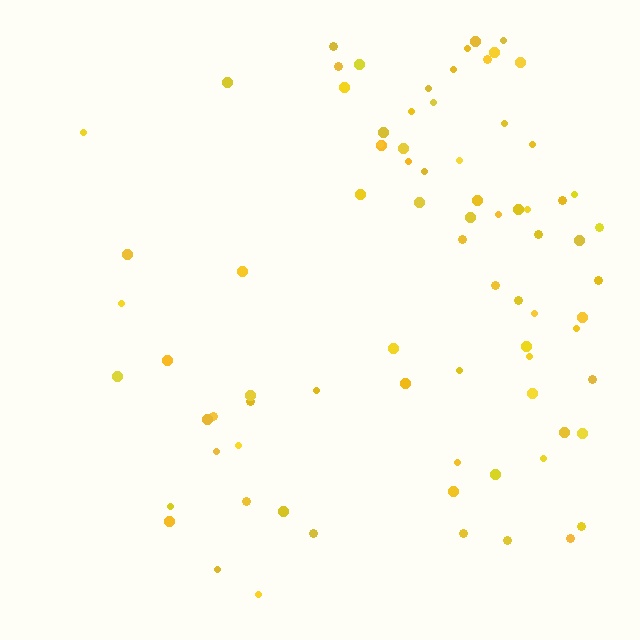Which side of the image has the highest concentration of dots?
The right.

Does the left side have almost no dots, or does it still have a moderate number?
Still a moderate number, just noticeably fewer than the right.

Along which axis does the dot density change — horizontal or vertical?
Horizontal.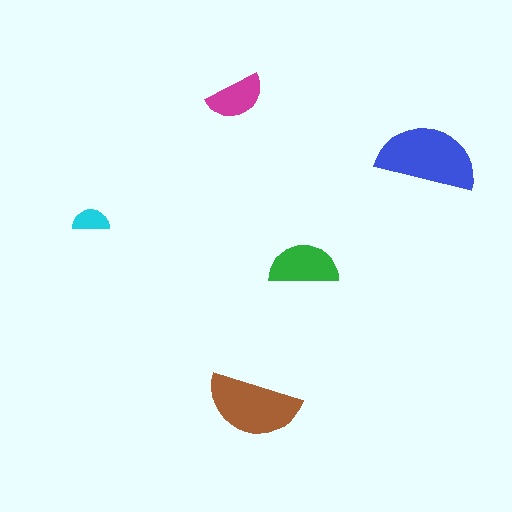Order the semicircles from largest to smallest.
the blue one, the brown one, the green one, the magenta one, the cyan one.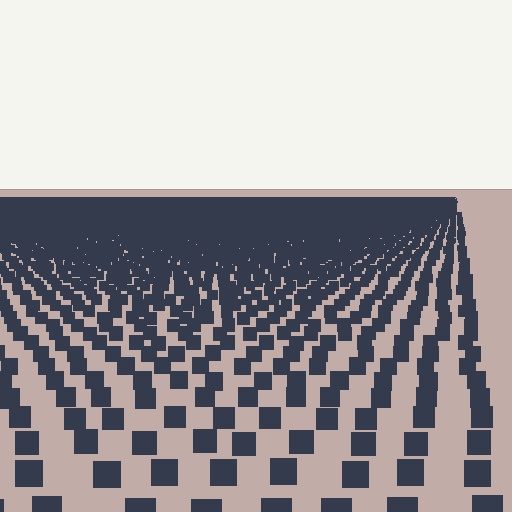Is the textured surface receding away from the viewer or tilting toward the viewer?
The surface is receding away from the viewer. Texture elements get smaller and denser toward the top.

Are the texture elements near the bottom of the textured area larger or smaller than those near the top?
Larger. Near the bottom, elements are closer to the viewer and appear at a bigger on-screen size.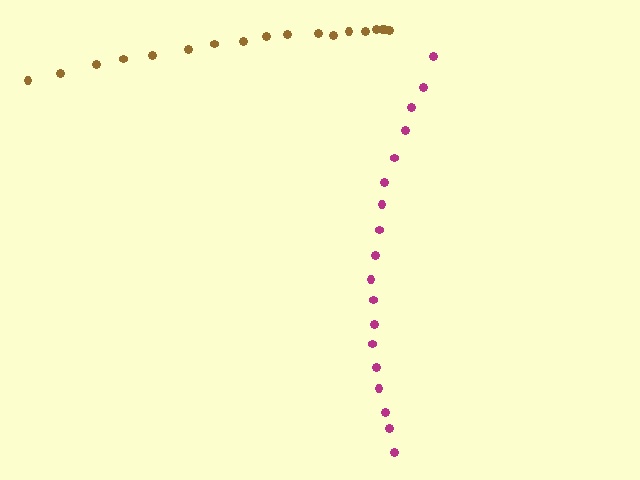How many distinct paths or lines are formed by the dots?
There are 2 distinct paths.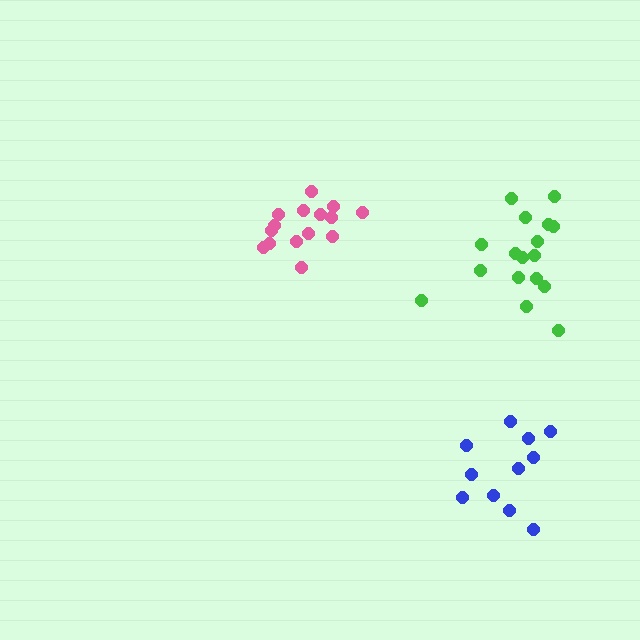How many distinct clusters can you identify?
There are 3 distinct clusters.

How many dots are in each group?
Group 1: 17 dots, Group 2: 15 dots, Group 3: 11 dots (43 total).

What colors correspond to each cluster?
The clusters are colored: green, pink, blue.